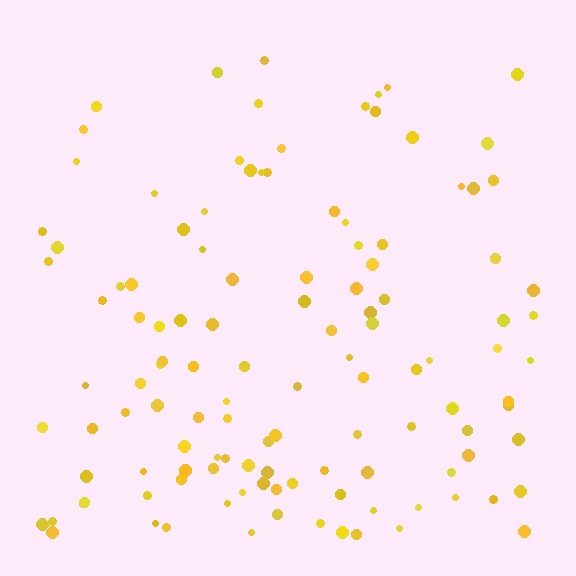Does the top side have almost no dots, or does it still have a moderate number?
Still a moderate number, just noticeably fewer than the bottom.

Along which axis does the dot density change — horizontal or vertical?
Vertical.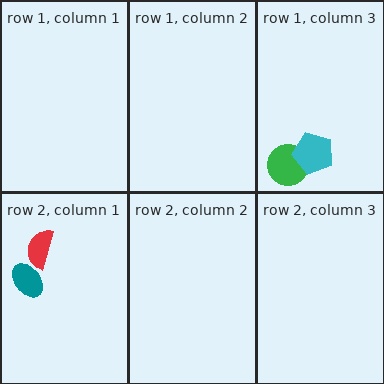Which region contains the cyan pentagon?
The row 1, column 3 region.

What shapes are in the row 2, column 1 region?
The red semicircle, the teal ellipse.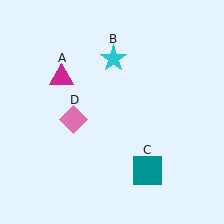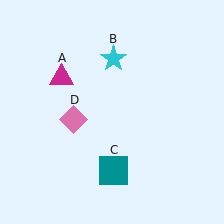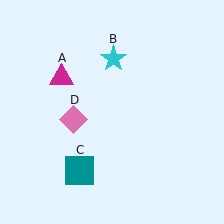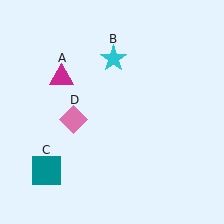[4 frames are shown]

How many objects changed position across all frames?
1 object changed position: teal square (object C).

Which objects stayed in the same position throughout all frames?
Magenta triangle (object A) and cyan star (object B) and pink diamond (object D) remained stationary.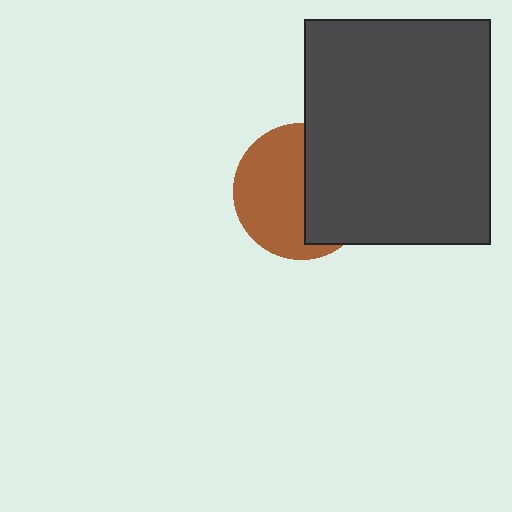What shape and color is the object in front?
The object in front is a dark gray rectangle.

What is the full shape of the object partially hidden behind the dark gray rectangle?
The partially hidden object is a brown circle.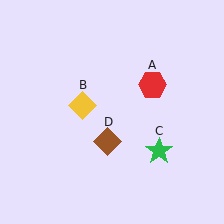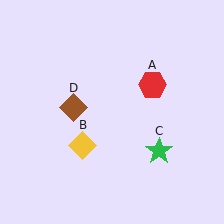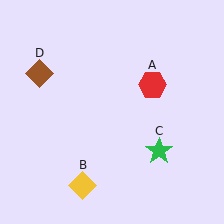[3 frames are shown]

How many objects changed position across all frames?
2 objects changed position: yellow diamond (object B), brown diamond (object D).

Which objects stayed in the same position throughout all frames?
Red hexagon (object A) and green star (object C) remained stationary.